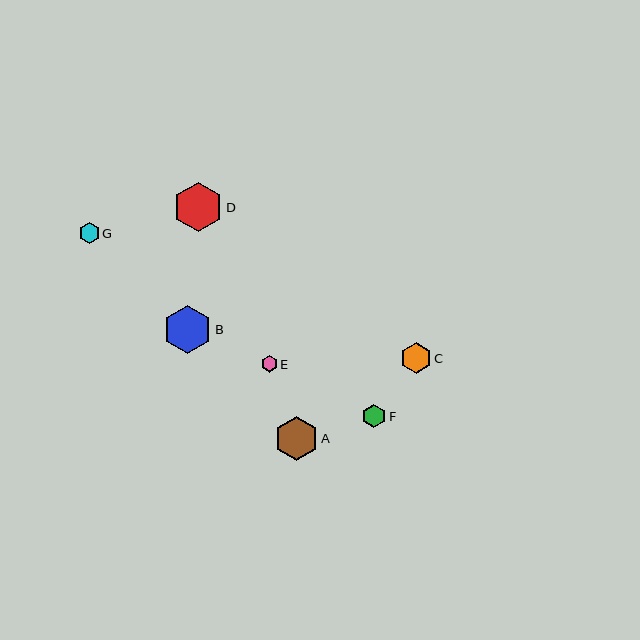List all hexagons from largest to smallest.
From largest to smallest: D, B, A, C, F, G, E.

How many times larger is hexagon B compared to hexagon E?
Hexagon B is approximately 2.9 times the size of hexagon E.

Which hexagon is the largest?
Hexagon D is the largest with a size of approximately 49 pixels.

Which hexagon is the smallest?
Hexagon E is the smallest with a size of approximately 16 pixels.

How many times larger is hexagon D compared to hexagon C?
Hexagon D is approximately 1.6 times the size of hexagon C.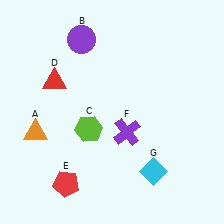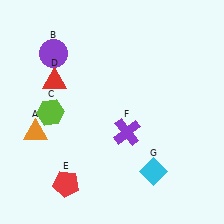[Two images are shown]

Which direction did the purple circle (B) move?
The purple circle (B) moved left.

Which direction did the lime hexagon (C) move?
The lime hexagon (C) moved left.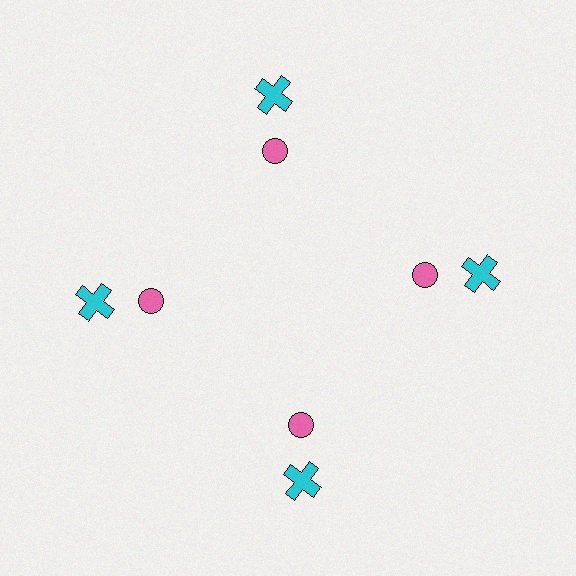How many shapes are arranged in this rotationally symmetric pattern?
There are 8 shapes, arranged in 4 groups of 2.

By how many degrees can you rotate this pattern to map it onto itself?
The pattern maps onto itself every 90 degrees of rotation.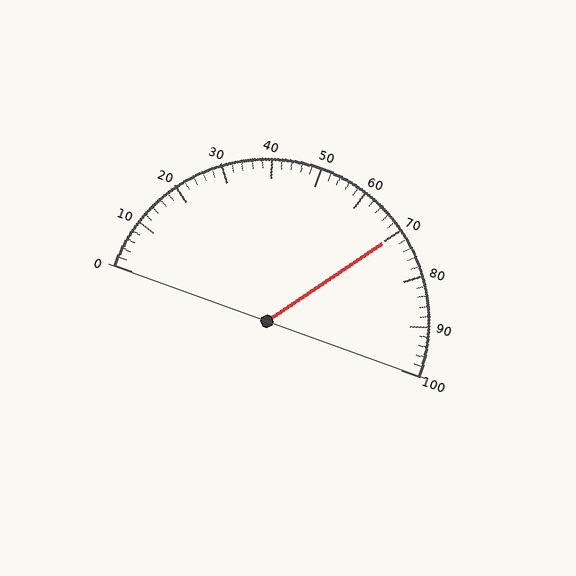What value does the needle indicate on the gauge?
The needle indicates approximately 70.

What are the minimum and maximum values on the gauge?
The gauge ranges from 0 to 100.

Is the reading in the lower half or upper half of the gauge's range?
The reading is in the upper half of the range (0 to 100).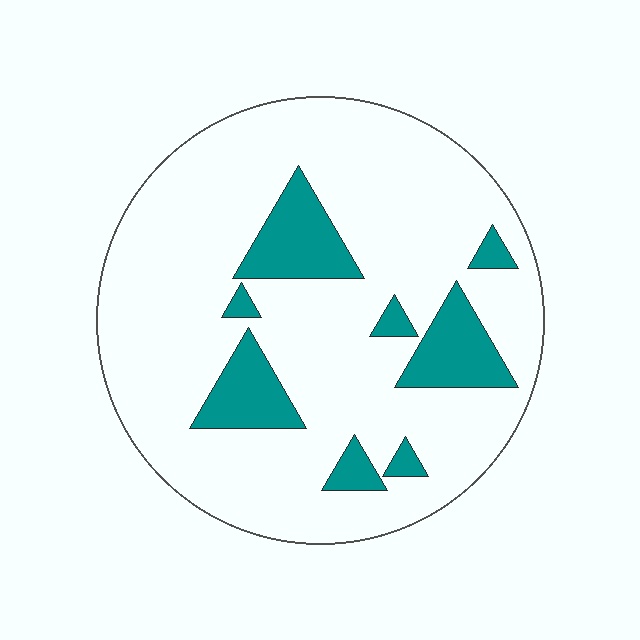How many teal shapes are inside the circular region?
8.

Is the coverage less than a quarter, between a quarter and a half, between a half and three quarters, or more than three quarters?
Less than a quarter.